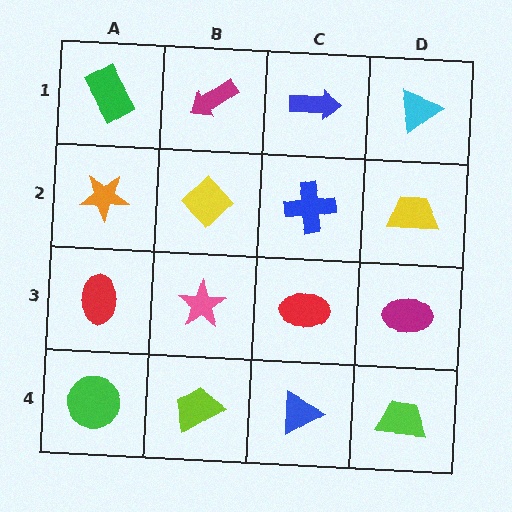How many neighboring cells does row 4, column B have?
3.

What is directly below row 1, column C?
A blue cross.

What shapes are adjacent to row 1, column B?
A yellow diamond (row 2, column B), a green rectangle (row 1, column A), a blue arrow (row 1, column C).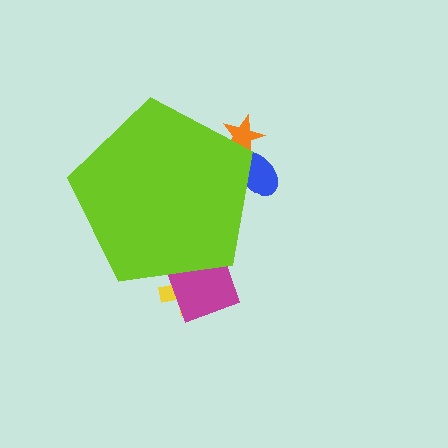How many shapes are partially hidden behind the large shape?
4 shapes are partially hidden.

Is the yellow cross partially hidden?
Yes, the yellow cross is partially hidden behind the lime pentagon.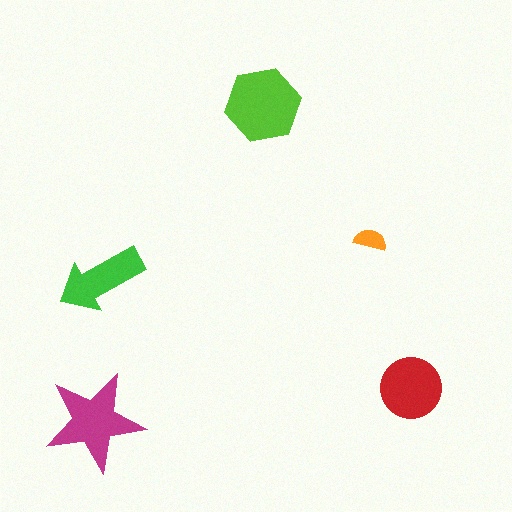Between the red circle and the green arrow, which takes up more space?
The red circle.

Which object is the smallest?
The orange semicircle.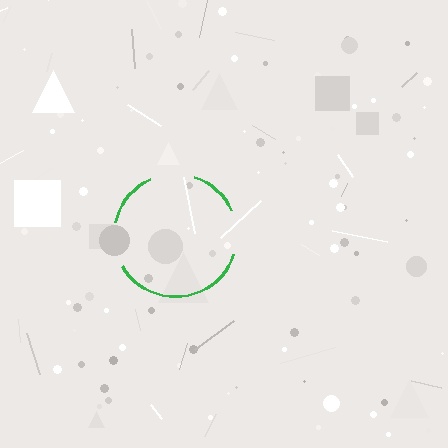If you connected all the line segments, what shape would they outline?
They would outline a circle.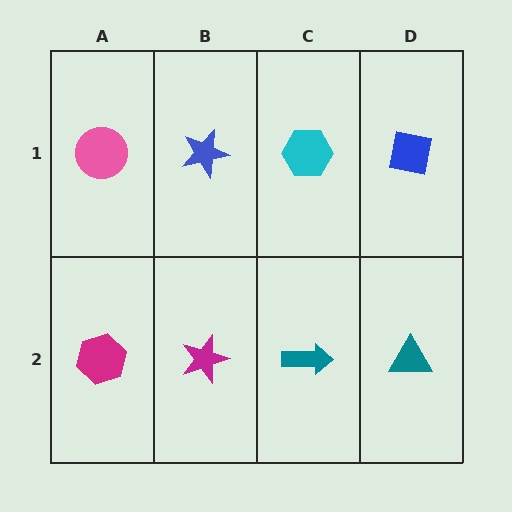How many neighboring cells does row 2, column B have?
3.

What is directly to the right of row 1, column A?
A blue star.